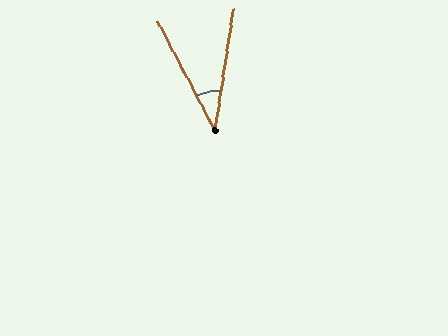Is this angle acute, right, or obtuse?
It is acute.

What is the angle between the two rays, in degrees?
Approximately 37 degrees.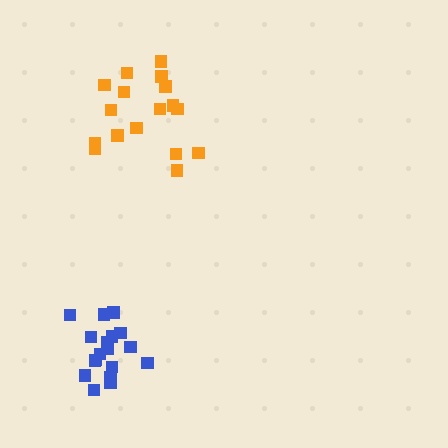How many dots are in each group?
Group 1: 18 dots, Group 2: 17 dots (35 total).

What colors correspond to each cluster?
The clusters are colored: blue, orange.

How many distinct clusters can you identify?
There are 2 distinct clusters.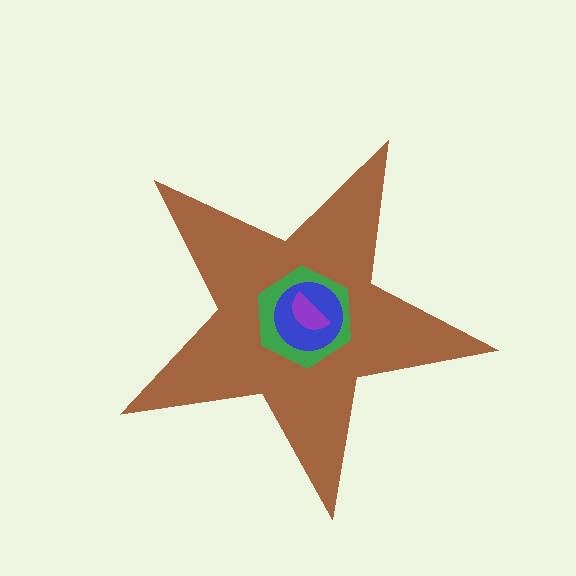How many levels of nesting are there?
4.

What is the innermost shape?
The purple semicircle.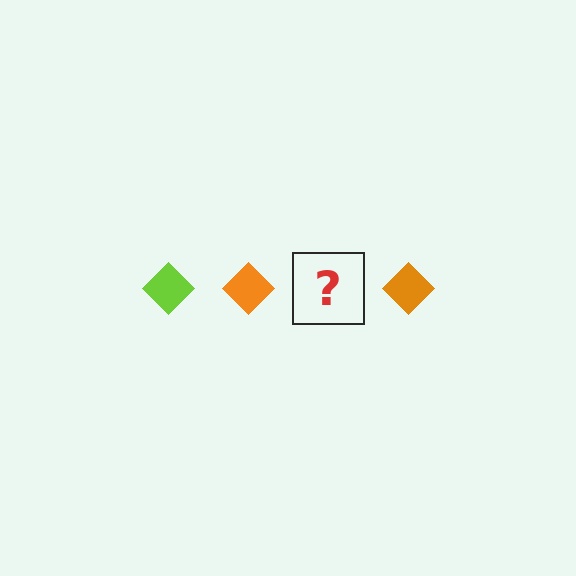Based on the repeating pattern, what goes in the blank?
The blank should be a lime diamond.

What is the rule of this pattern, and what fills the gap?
The rule is that the pattern cycles through lime, orange diamonds. The gap should be filled with a lime diamond.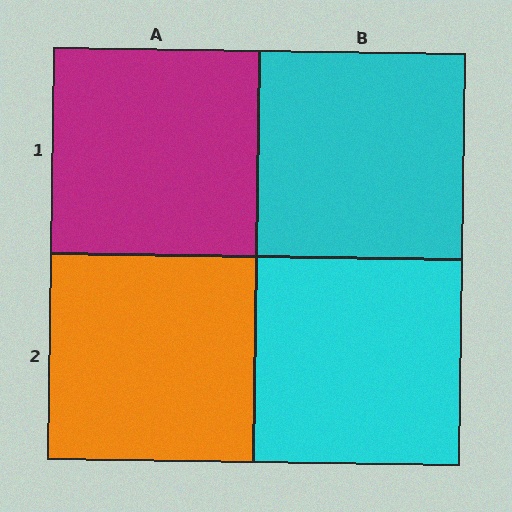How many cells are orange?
1 cell is orange.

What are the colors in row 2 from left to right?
Orange, cyan.